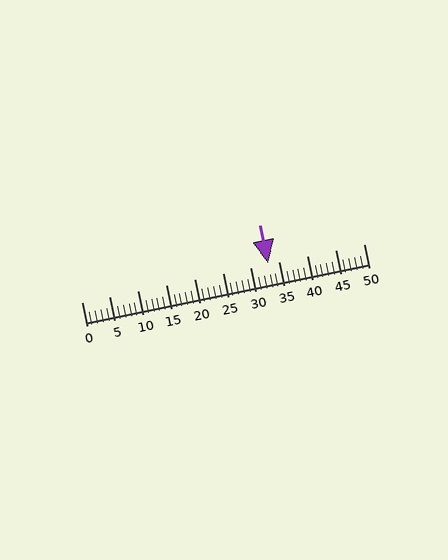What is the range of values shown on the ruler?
The ruler shows values from 0 to 50.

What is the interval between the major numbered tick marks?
The major tick marks are spaced 5 units apart.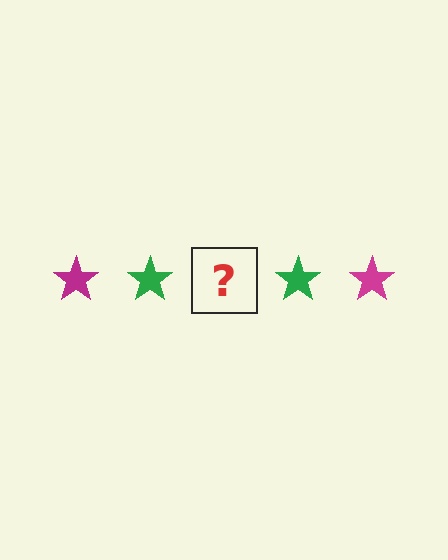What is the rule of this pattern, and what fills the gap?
The rule is that the pattern cycles through magenta, green stars. The gap should be filled with a magenta star.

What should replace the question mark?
The question mark should be replaced with a magenta star.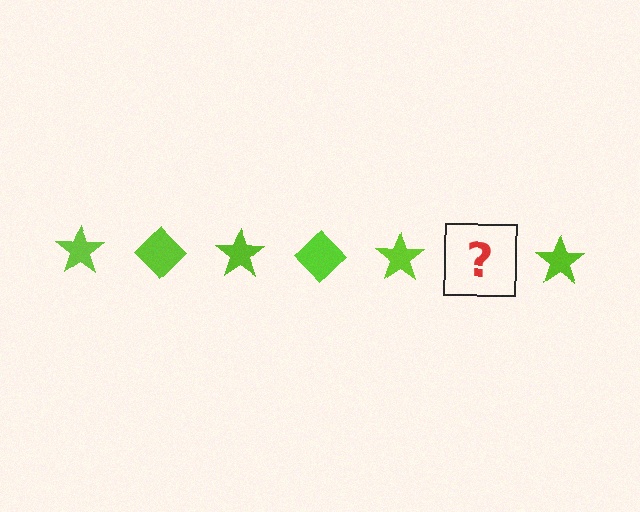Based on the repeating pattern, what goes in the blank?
The blank should be a lime diamond.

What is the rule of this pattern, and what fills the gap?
The rule is that the pattern cycles through star, diamond shapes in lime. The gap should be filled with a lime diamond.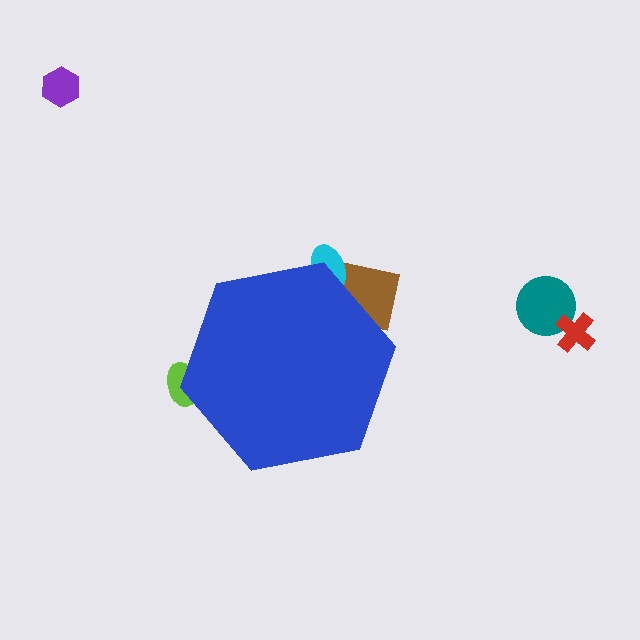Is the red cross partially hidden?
No, the red cross is fully visible.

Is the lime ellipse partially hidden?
Yes, the lime ellipse is partially hidden behind the blue hexagon.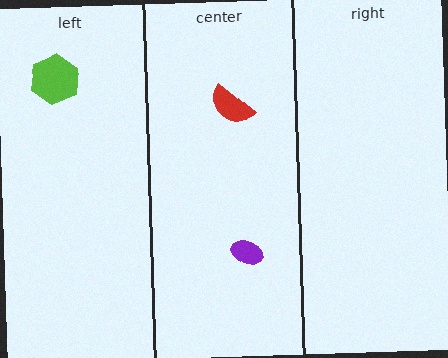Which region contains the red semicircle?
The center region.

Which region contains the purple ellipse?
The center region.